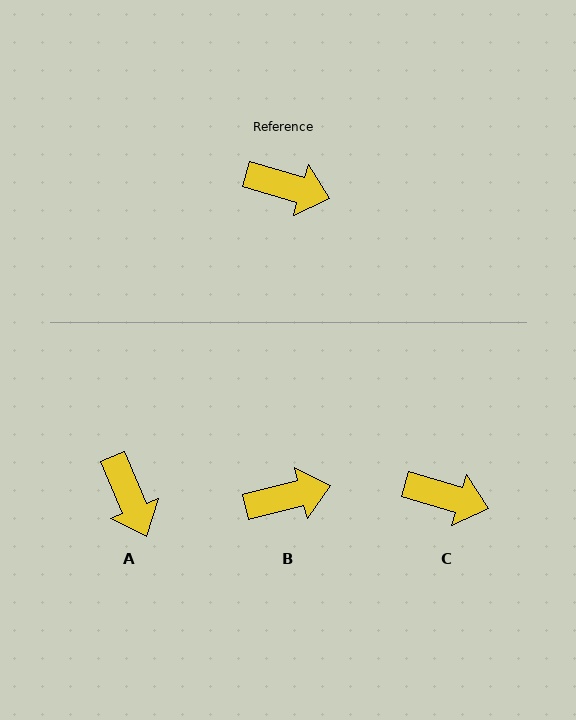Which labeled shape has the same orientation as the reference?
C.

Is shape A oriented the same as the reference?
No, it is off by about 51 degrees.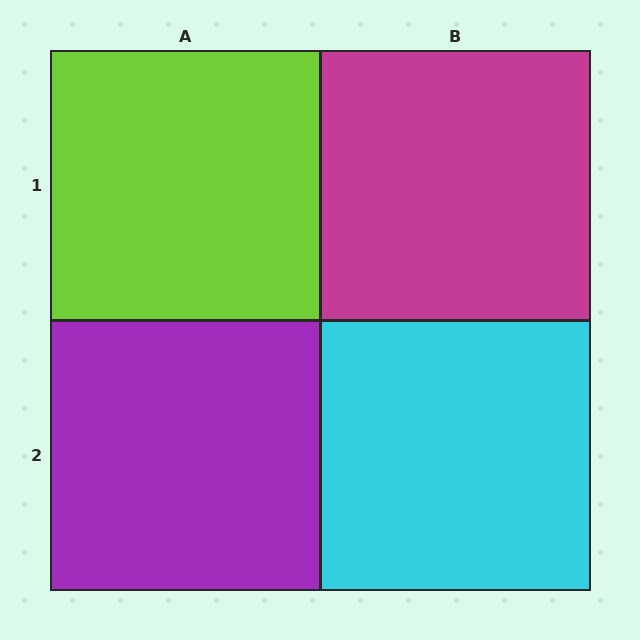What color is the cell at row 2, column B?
Cyan.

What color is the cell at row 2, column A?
Purple.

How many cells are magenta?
1 cell is magenta.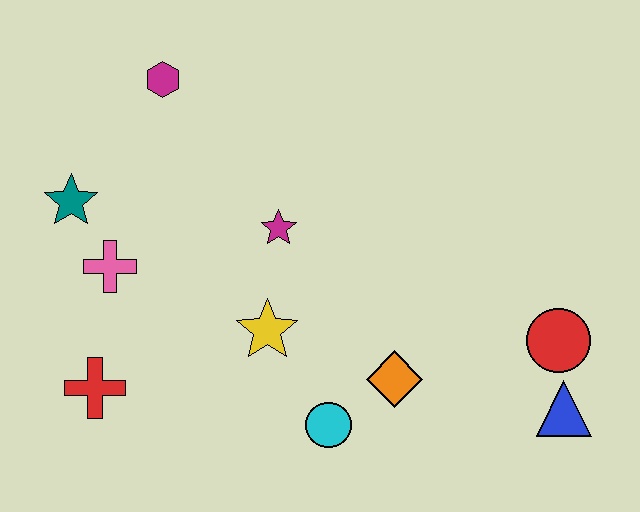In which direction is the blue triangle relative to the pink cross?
The blue triangle is to the right of the pink cross.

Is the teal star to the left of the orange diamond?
Yes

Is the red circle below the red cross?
No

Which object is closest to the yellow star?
The magenta star is closest to the yellow star.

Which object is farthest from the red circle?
The teal star is farthest from the red circle.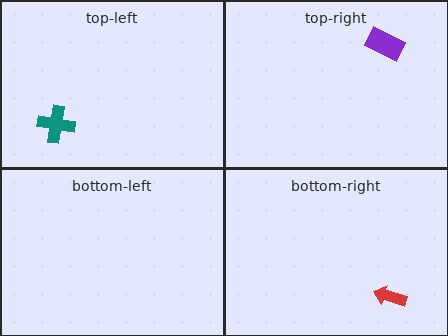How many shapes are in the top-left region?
1.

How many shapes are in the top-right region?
1.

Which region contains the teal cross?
The top-left region.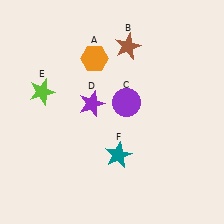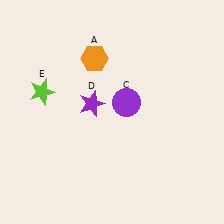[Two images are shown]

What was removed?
The brown star (B), the teal star (F) were removed in Image 2.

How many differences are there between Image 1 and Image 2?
There are 2 differences between the two images.